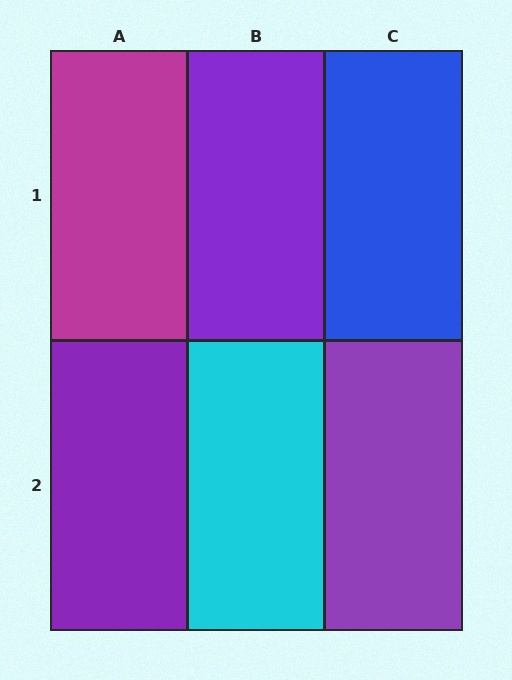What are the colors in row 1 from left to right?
Magenta, purple, blue.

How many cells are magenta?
1 cell is magenta.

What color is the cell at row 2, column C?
Purple.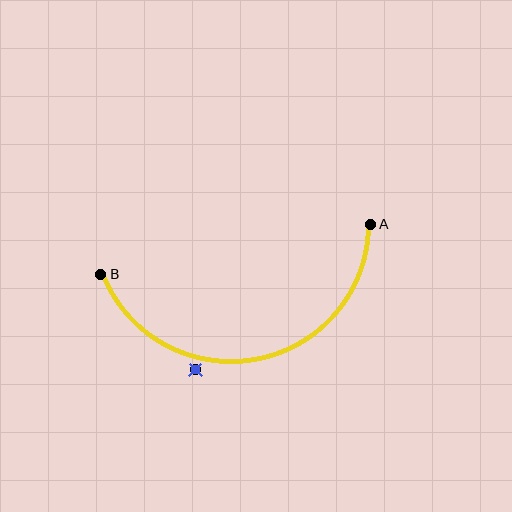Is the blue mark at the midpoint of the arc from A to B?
No — the blue mark does not lie on the arc at all. It sits slightly outside the curve.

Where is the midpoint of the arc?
The arc midpoint is the point on the curve farthest from the straight line joining A and B. It sits below that line.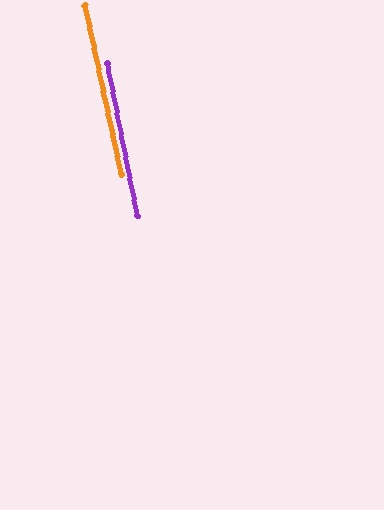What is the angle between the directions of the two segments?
Approximately 1 degree.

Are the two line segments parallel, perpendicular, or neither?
Parallel — their directions differ by only 0.7°.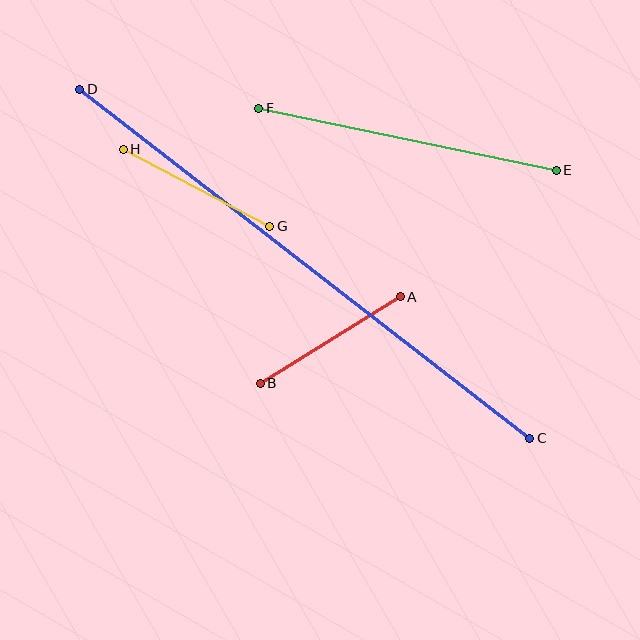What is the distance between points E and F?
The distance is approximately 304 pixels.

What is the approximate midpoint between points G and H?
The midpoint is at approximately (197, 188) pixels.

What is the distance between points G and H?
The distance is approximately 166 pixels.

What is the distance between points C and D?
The distance is approximately 569 pixels.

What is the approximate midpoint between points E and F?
The midpoint is at approximately (408, 139) pixels.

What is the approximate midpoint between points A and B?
The midpoint is at approximately (330, 340) pixels.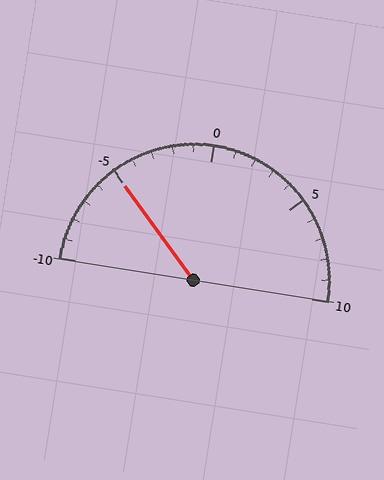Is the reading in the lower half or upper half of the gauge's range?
The reading is in the lower half of the range (-10 to 10).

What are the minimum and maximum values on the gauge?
The gauge ranges from -10 to 10.